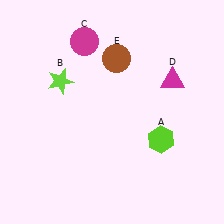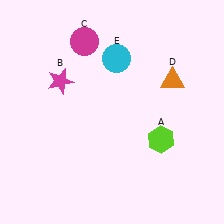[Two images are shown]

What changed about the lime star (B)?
In Image 1, B is lime. In Image 2, it changed to magenta.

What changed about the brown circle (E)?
In Image 1, E is brown. In Image 2, it changed to cyan.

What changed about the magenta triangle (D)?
In Image 1, D is magenta. In Image 2, it changed to orange.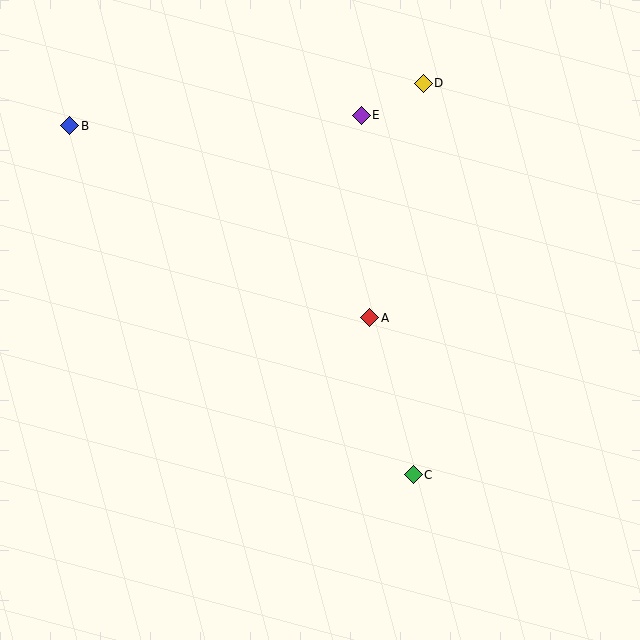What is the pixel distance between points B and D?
The distance between B and D is 356 pixels.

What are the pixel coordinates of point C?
Point C is at (413, 475).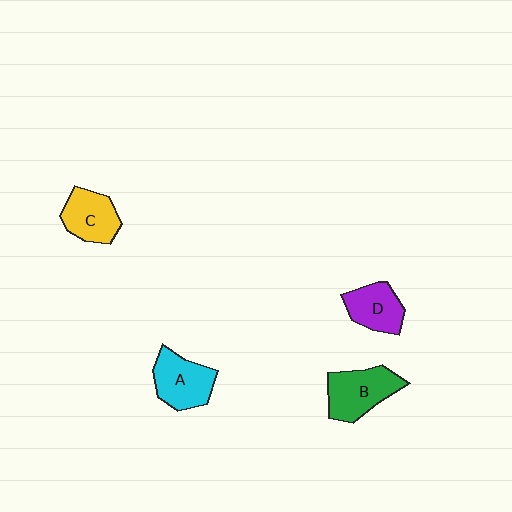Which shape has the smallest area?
Shape D (purple).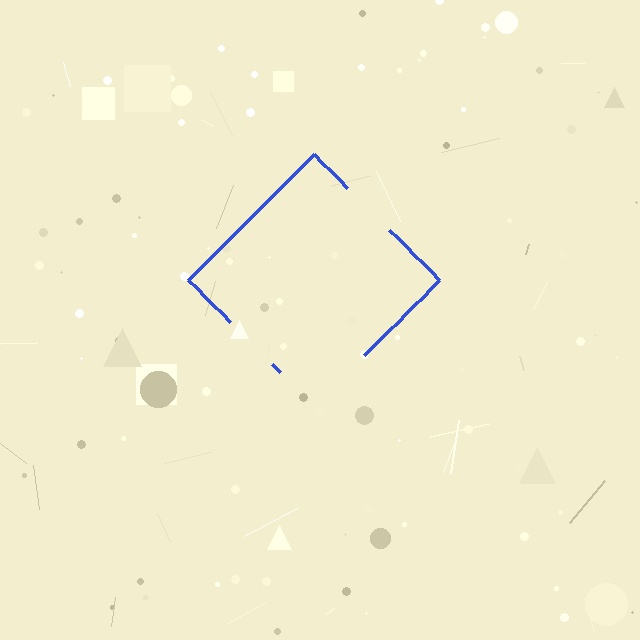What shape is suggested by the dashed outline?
The dashed outline suggests a diamond.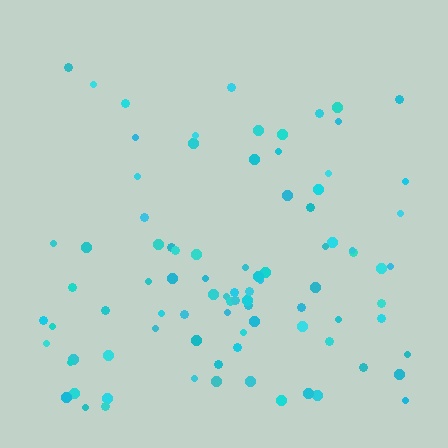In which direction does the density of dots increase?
From top to bottom, with the bottom side densest.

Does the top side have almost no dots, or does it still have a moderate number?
Still a moderate number, just noticeably fewer than the bottom.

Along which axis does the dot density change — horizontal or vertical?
Vertical.